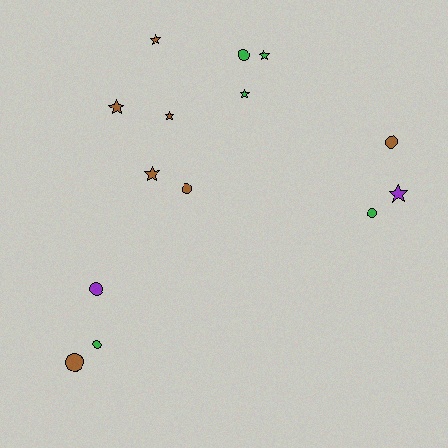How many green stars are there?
There are 2 green stars.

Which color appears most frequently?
Brown, with 7 objects.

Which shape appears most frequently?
Star, with 7 objects.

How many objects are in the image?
There are 14 objects.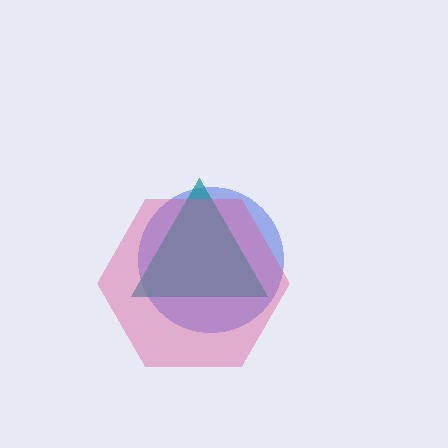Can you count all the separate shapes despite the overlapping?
Yes, there are 3 separate shapes.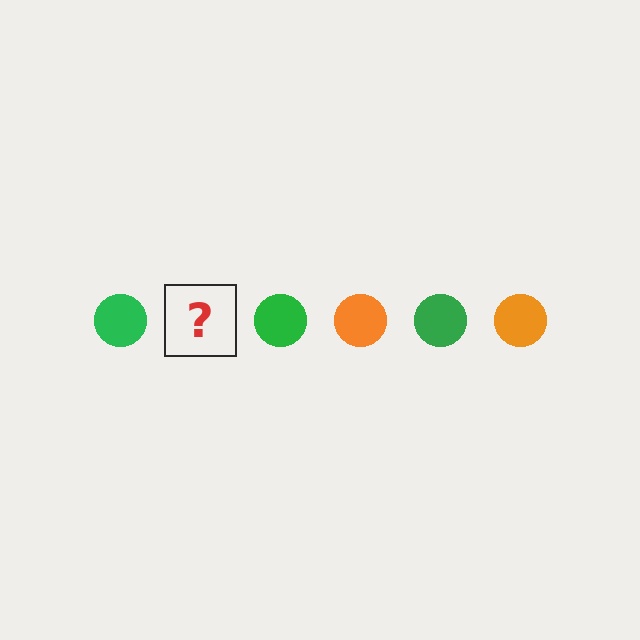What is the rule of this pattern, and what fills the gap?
The rule is that the pattern cycles through green, orange circles. The gap should be filled with an orange circle.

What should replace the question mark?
The question mark should be replaced with an orange circle.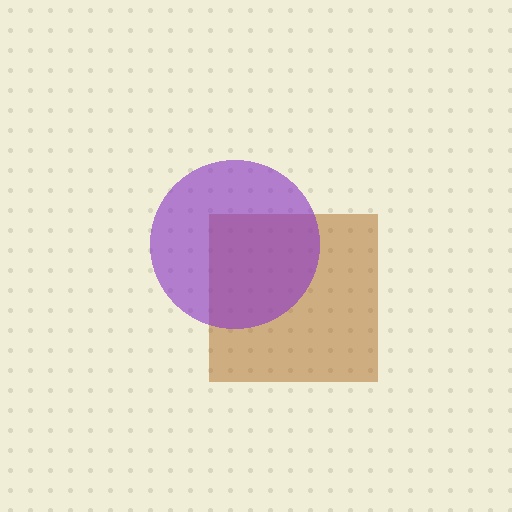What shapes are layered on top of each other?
The layered shapes are: a brown square, a purple circle.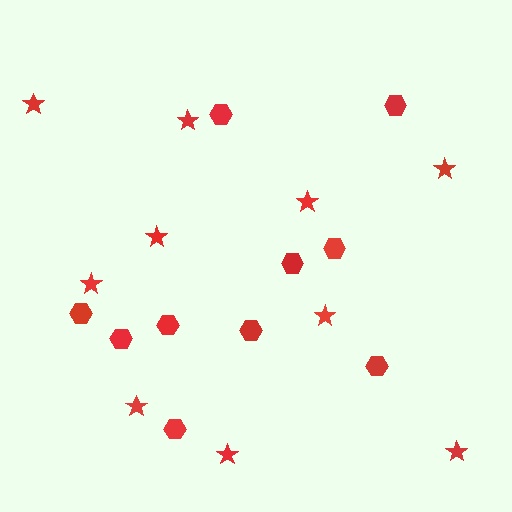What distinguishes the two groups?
There are 2 groups: one group of stars (10) and one group of hexagons (10).